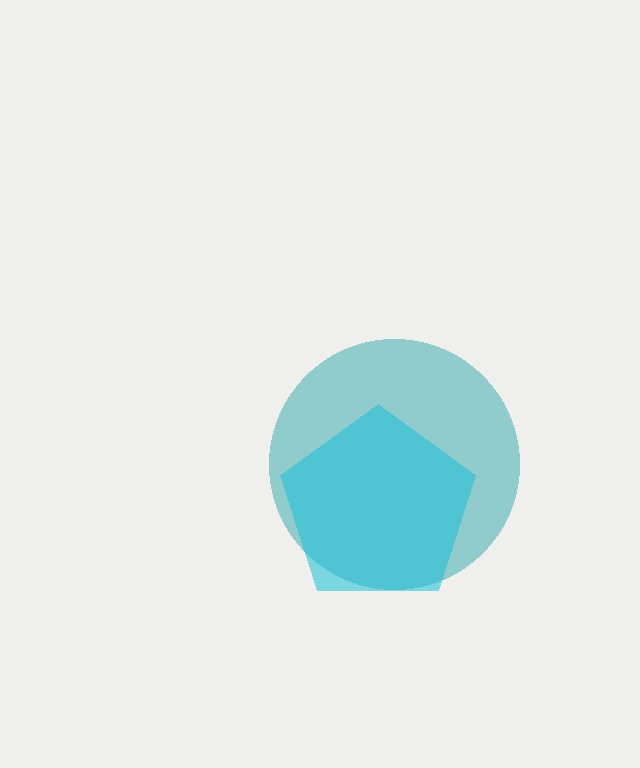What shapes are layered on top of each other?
The layered shapes are: a teal circle, a cyan pentagon.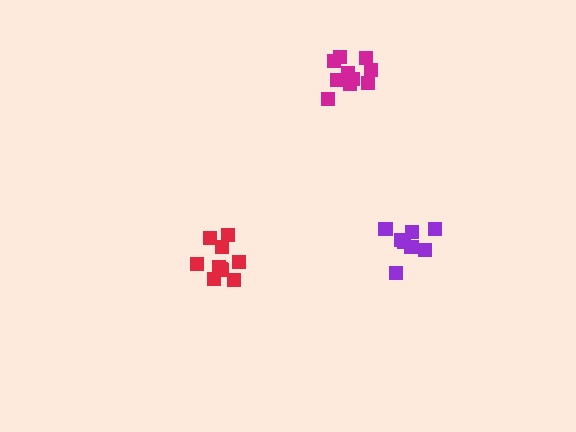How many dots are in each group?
Group 1: 10 dots, Group 2: 8 dots, Group 3: 10 dots (28 total).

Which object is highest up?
The magenta cluster is topmost.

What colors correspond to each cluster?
The clusters are colored: red, purple, magenta.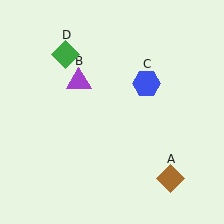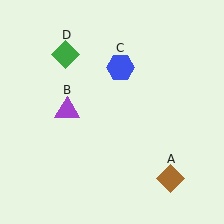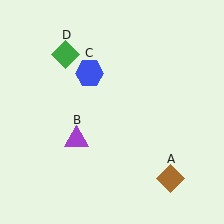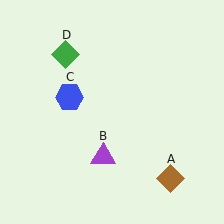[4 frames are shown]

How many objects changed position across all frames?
2 objects changed position: purple triangle (object B), blue hexagon (object C).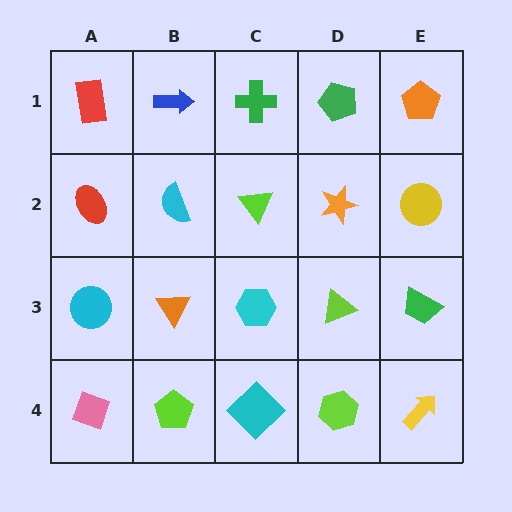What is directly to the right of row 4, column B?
A cyan diamond.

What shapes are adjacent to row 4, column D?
A lime triangle (row 3, column D), a cyan diamond (row 4, column C), a yellow arrow (row 4, column E).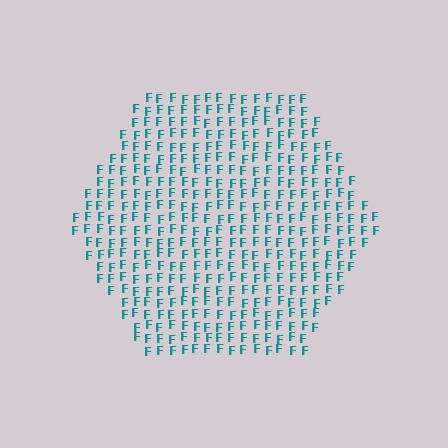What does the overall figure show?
The overall figure shows a hexagon.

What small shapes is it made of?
It is made of small letter F's.